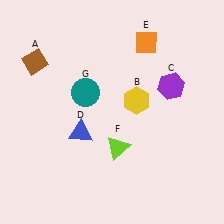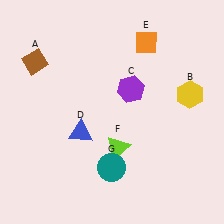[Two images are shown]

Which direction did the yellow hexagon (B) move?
The yellow hexagon (B) moved right.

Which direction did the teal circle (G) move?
The teal circle (G) moved down.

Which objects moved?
The objects that moved are: the yellow hexagon (B), the purple hexagon (C), the teal circle (G).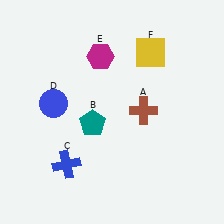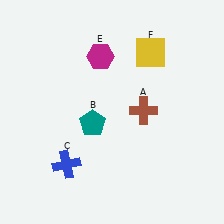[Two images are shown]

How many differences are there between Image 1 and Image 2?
There is 1 difference between the two images.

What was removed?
The blue circle (D) was removed in Image 2.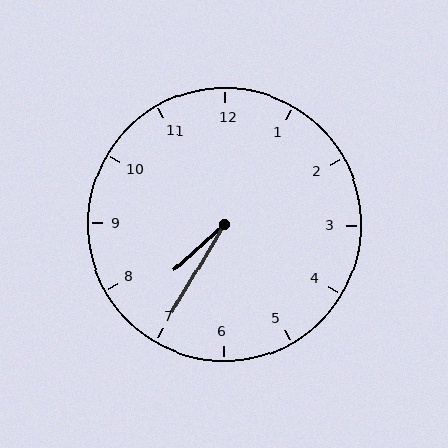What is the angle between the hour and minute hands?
Approximately 18 degrees.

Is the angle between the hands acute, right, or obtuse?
It is acute.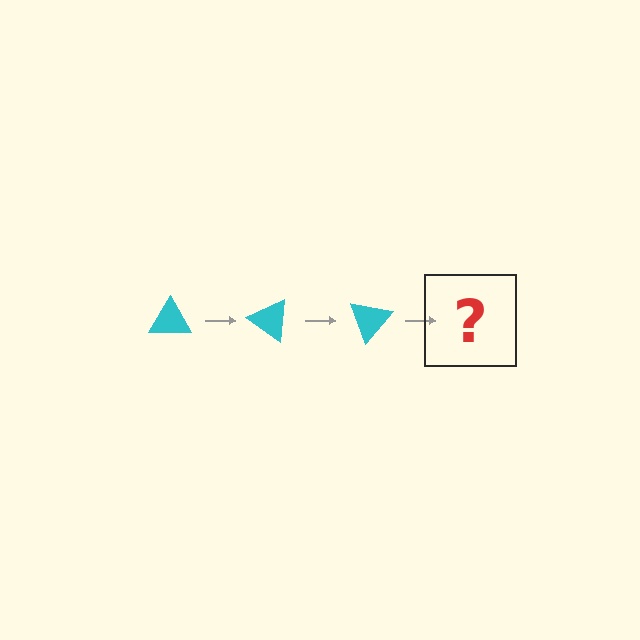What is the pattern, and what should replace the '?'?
The pattern is that the triangle rotates 35 degrees each step. The '?' should be a cyan triangle rotated 105 degrees.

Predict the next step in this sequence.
The next step is a cyan triangle rotated 105 degrees.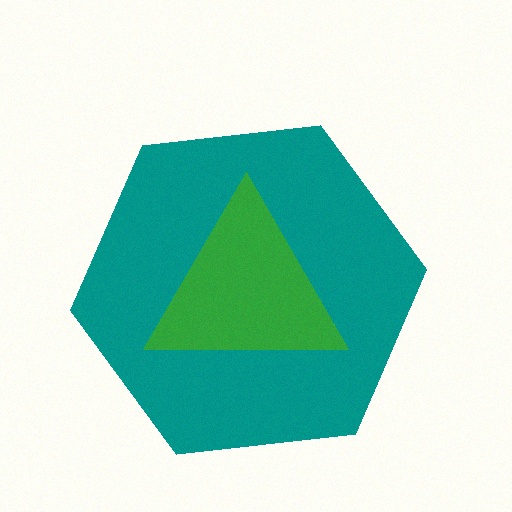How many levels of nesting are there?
2.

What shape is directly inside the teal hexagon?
The green triangle.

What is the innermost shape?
The green triangle.